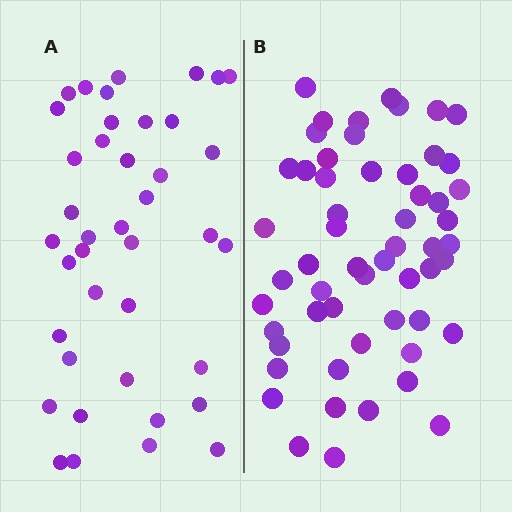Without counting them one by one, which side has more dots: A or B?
Region B (the right region) has more dots.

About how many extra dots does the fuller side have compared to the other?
Region B has approximately 15 more dots than region A.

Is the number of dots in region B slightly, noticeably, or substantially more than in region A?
Region B has noticeably more, but not dramatically so. The ratio is roughly 1.4 to 1.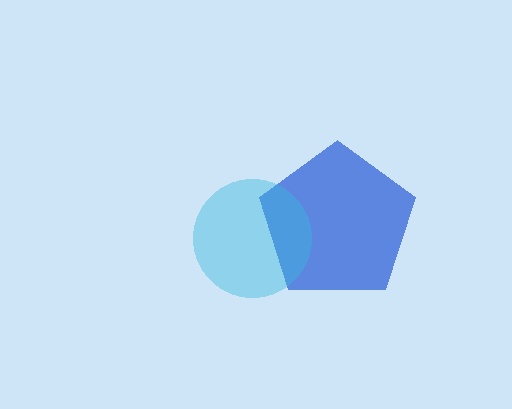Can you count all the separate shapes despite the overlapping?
Yes, there are 2 separate shapes.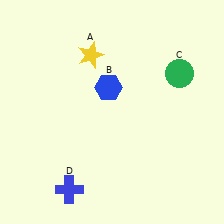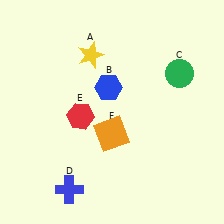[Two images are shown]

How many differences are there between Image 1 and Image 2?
There are 2 differences between the two images.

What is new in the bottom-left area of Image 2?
A red hexagon (E) was added in the bottom-left area of Image 2.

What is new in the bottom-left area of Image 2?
An orange square (F) was added in the bottom-left area of Image 2.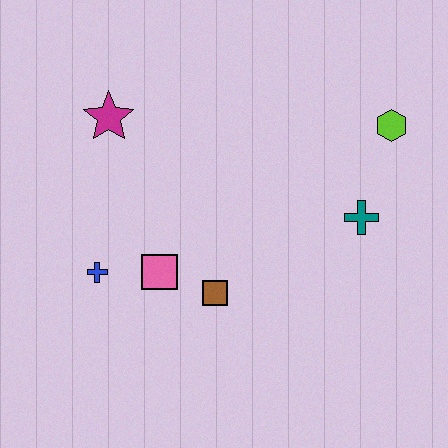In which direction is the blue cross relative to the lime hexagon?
The blue cross is to the left of the lime hexagon.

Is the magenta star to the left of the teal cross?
Yes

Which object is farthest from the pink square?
The lime hexagon is farthest from the pink square.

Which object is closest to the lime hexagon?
The teal cross is closest to the lime hexagon.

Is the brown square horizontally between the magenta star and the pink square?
No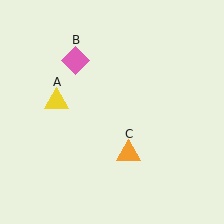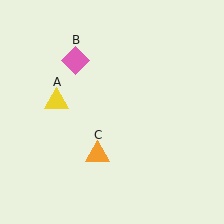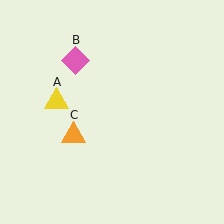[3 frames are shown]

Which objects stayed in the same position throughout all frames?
Yellow triangle (object A) and pink diamond (object B) remained stationary.